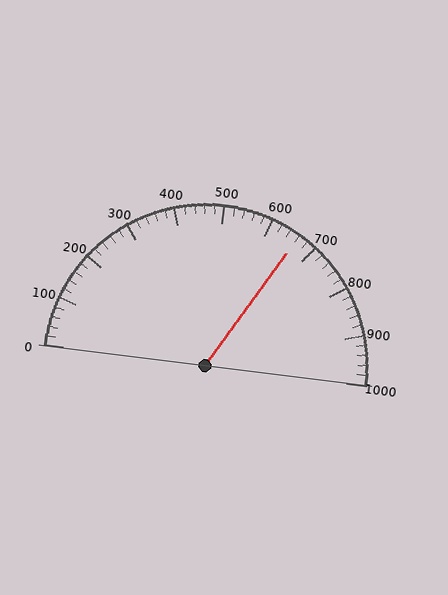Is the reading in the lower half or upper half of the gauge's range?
The reading is in the upper half of the range (0 to 1000).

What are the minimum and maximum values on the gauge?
The gauge ranges from 0 to 1000.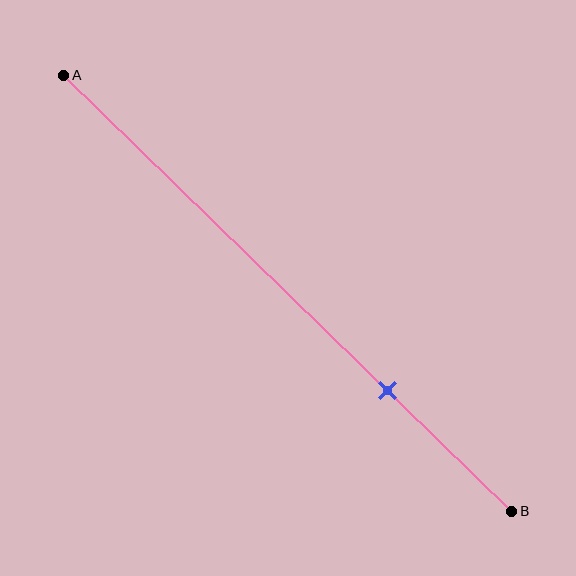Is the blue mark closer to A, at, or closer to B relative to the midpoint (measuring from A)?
The blue mark is closer to point B than the midpoint of segment AB.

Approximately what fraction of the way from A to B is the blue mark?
The blue mark is approximately 70% of the way from A to B.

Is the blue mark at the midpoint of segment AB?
No, the mark is at about 70% from A, not at the 50% midpoint.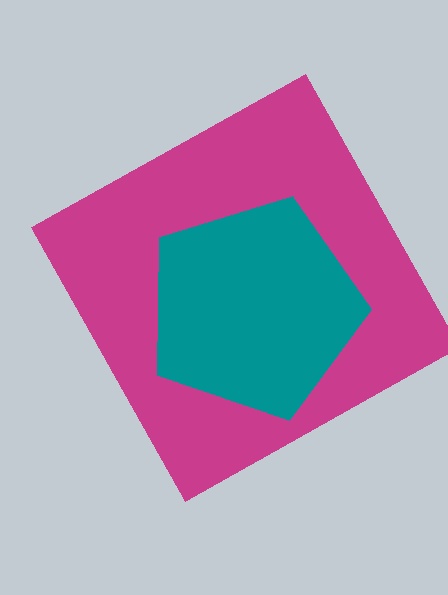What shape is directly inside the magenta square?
The teal pentagon.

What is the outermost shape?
The magenta square.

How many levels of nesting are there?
2.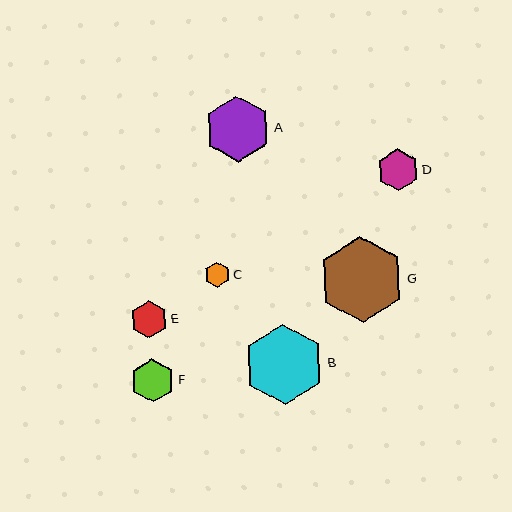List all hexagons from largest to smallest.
From largest to smallest: G, B, A, F, D, E, C.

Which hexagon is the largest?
Hexagon G is the largest with a size of approximately 86 pixels.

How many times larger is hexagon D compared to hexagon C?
Hexagon D is approximately 1.7 times the size of hexagon C.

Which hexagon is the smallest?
Hexagon C is the smallest with a size of approximately 25 pixels.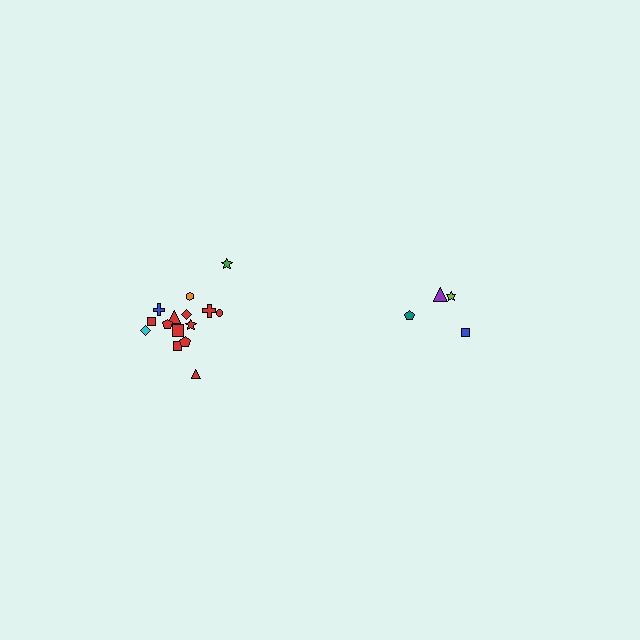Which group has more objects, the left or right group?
The left group.